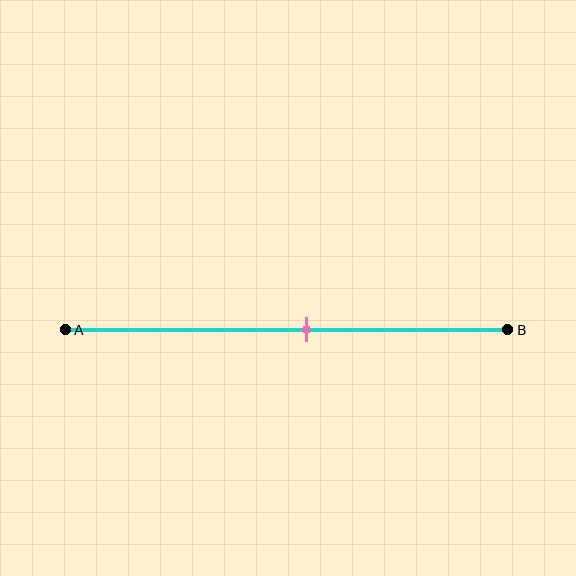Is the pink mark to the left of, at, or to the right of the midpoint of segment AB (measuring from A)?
The pink mark is to the right of the midpoint of segment AB.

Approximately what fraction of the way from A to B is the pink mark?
The pink mark is approximately 55% of the way from A to B.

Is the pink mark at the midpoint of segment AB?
No, the mark is at about 55% from A, not at the 50% midpoint.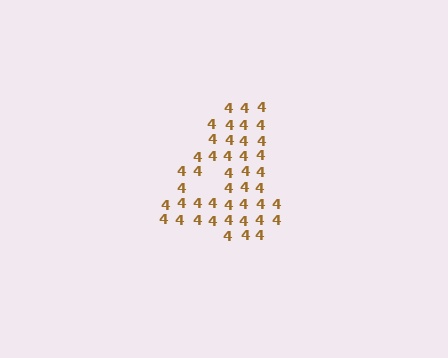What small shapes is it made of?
It is made of small digit 4's.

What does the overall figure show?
The overall figure shows the digit 4.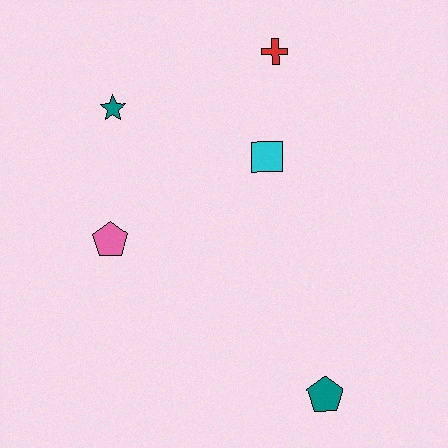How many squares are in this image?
There is 1 square.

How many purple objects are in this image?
There are no purple objects.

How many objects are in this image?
There are 5 objects.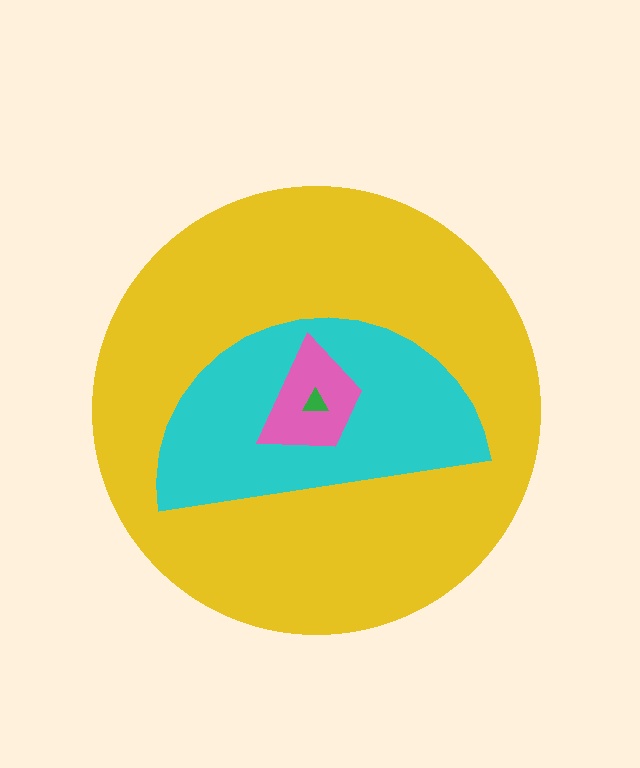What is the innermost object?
The green triangle.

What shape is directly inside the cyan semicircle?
The pink trapezoid.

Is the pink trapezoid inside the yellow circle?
Yes.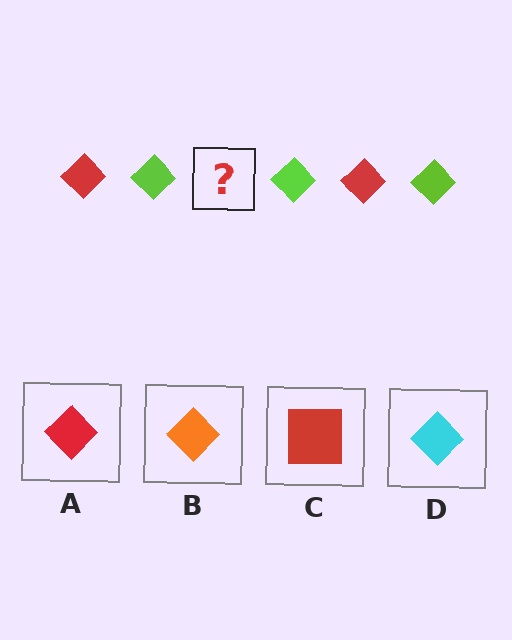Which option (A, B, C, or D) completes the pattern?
A.